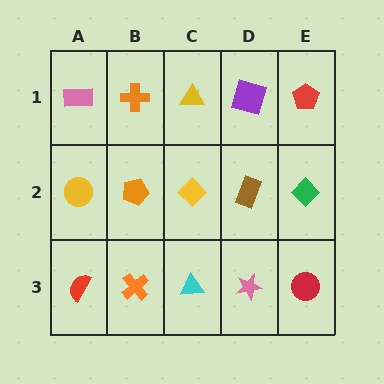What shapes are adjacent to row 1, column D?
A brown rectangle (row 2, column D), a yellow triangle (row 1, column C), a red pentagon (row 1, column E).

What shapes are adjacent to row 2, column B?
An orange cross (row 1, column B), an orange cross (row 3, column B), a yellow circle (row 2, column A), a yellow diamond (row 2, column C).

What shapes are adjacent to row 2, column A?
A pink rectangle (row 1, column A), a red semicircle (row 3, column A), an orange pentagon (row 2, column B).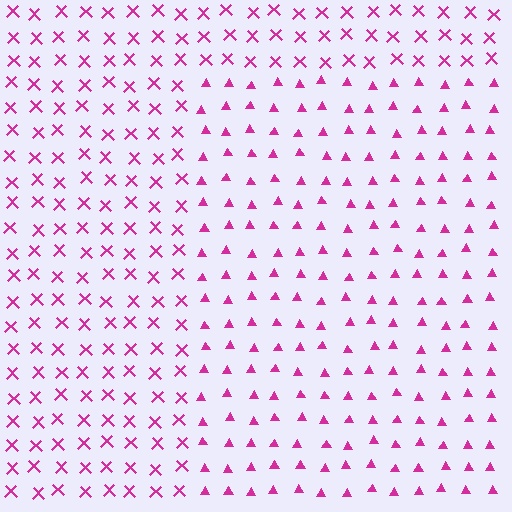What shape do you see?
I see a rectangle.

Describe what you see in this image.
The image is filled with small magenta elements arranged in a uniform grid. A rectangle-shaped region contains triangles, while the surrounding area contains X marks. The boundary is defined purely by the change in element shape.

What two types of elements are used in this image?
The image uses triangles inside the rectangle region and X marks outside it.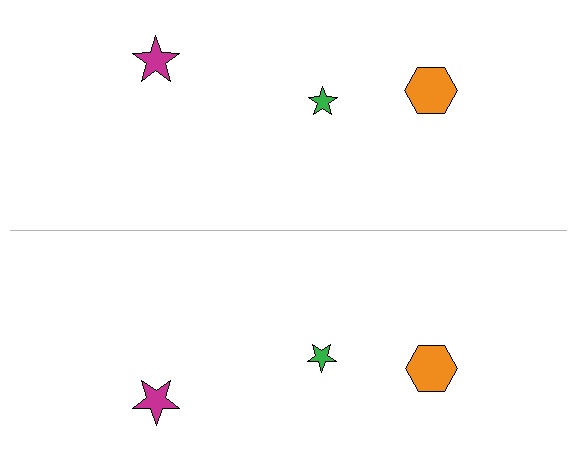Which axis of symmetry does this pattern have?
The pattern has a horizontal axis of symmetry running through the center of the image.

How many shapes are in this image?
There are 6 shapes in this image.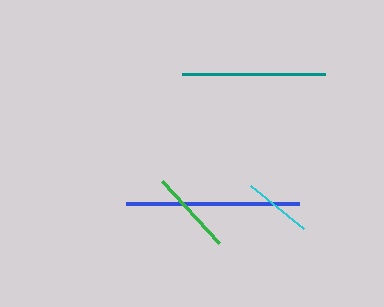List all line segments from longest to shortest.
From longest to shortest: blue, teal, green, cyan.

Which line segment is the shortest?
The cyan line is the shortest at approximately 68 pixels.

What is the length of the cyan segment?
The cyan segment is approximately 68 pixels long.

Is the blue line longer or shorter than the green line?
The blue line is longer than the green line.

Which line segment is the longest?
The blue line is the longest at approximately 173 pixels.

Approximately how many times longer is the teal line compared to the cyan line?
The teal line is approximately 2.1 times the length of the cyan line.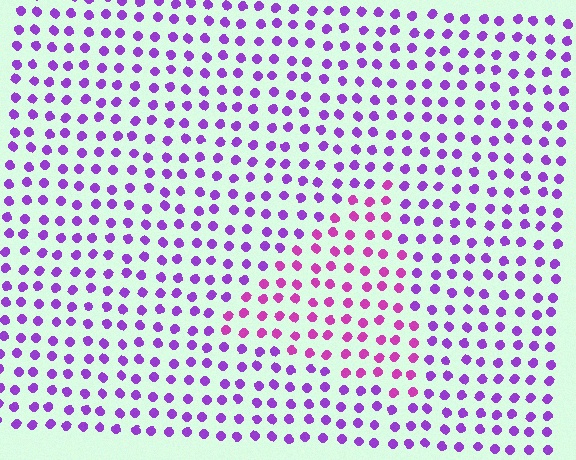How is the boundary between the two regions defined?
The boundary is defined purely by a slight shift in hue (about 33 degrees). Spacing, size, and orientation are identical on both sides.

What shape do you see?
I see a triangle.